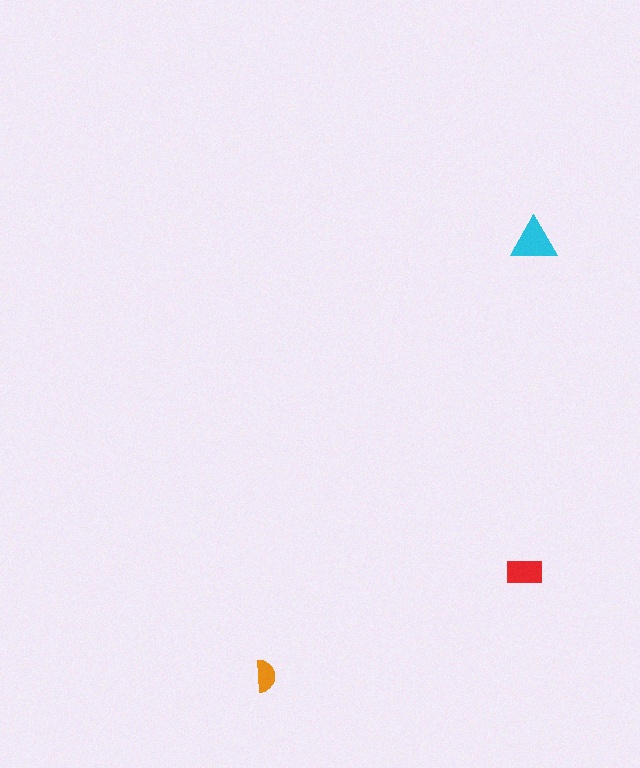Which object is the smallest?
The orange semicircle.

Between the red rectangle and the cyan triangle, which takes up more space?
The cyan triangle.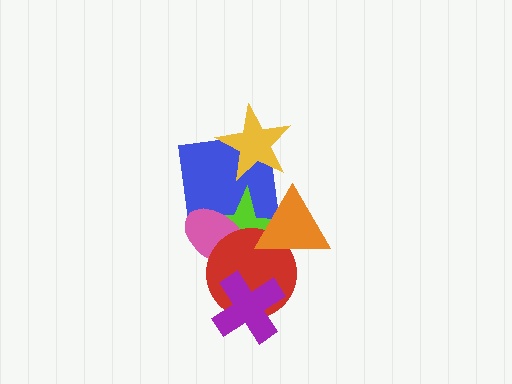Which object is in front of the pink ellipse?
The red circle is in front of the pink ellipse.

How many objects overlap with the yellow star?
1 object overlaps with the yellow star.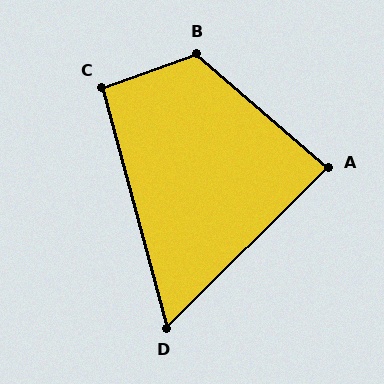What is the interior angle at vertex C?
Approximately 94 degrees (approximately right).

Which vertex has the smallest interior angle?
D, at approximately 60 degrees.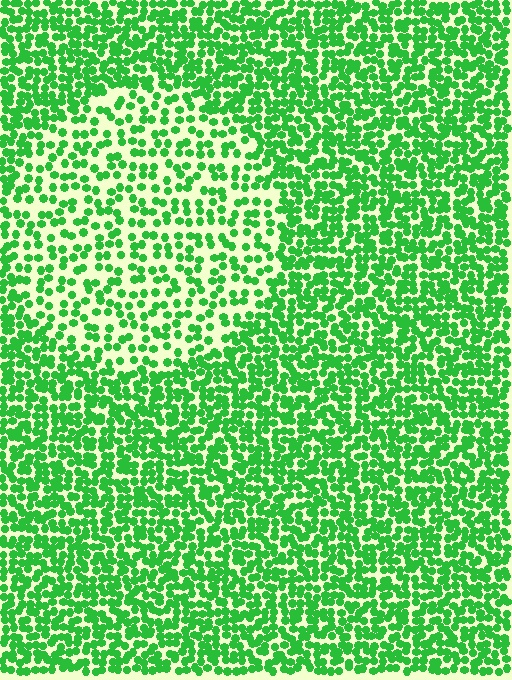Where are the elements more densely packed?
The elements are more densely packed outside the circle boundary.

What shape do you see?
I see a circle.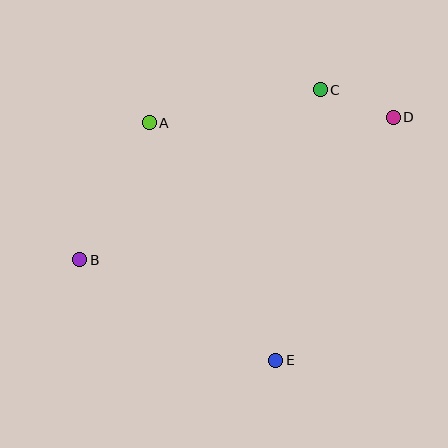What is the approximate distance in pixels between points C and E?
The distance between C and E is approximately 274 pixels.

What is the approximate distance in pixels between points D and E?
The distance between D and E is approximately 270 pixels.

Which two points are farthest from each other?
Points B and D are farthest from each other.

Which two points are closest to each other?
Points C and D are closest to each other.